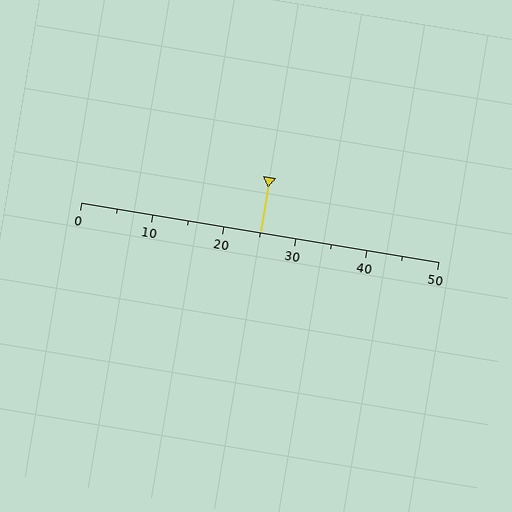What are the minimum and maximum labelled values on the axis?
The axis runs from 0 to 50.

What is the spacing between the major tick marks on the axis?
The major ticks are spaced 10 apart.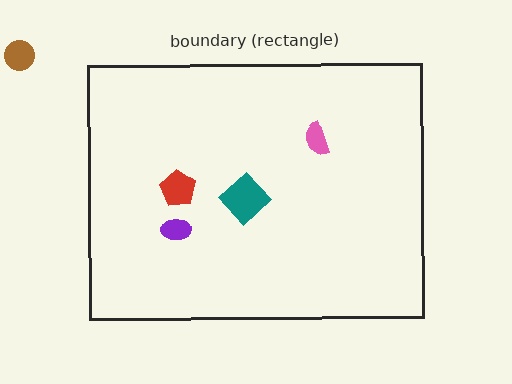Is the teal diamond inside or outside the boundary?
Inside.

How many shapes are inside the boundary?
4 inside, 1 outside.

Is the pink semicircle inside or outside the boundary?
Inside.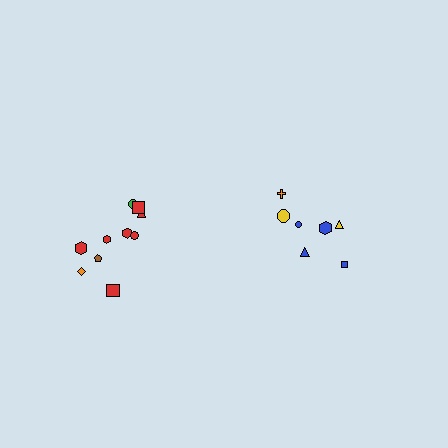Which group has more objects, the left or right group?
The left group.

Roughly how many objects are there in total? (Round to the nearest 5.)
Roughly 15 objects in total.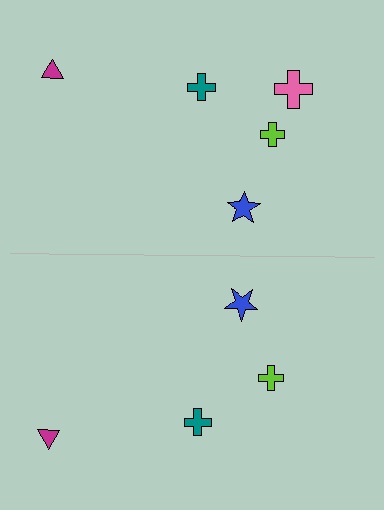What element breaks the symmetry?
A pink cross is missing from the bottom side.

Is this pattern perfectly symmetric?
No, the pattern is not perfectly symmetric. A pink cross is missing from the bottom side.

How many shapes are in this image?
There are 9 shapes in this image.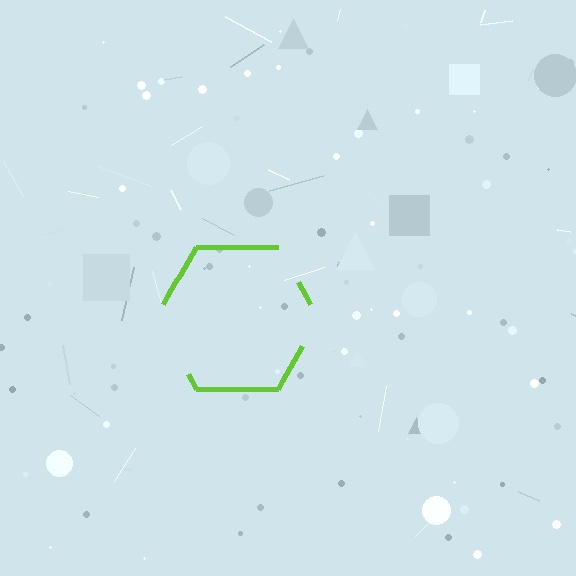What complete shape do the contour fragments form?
The contour fragments form a hexagon.